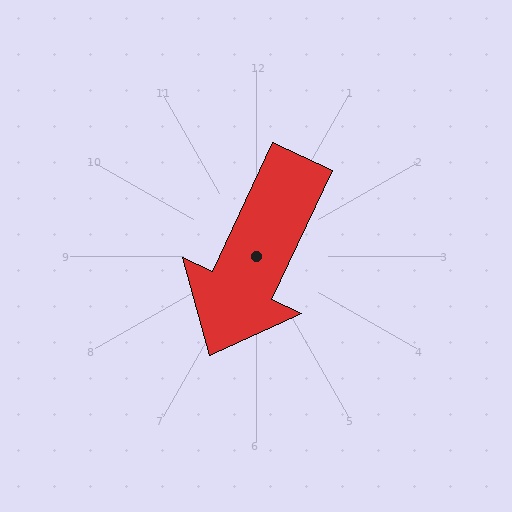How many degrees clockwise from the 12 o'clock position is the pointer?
Approximately 205 degrees.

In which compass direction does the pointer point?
Southwest.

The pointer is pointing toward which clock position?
Roughly 7 o'clock.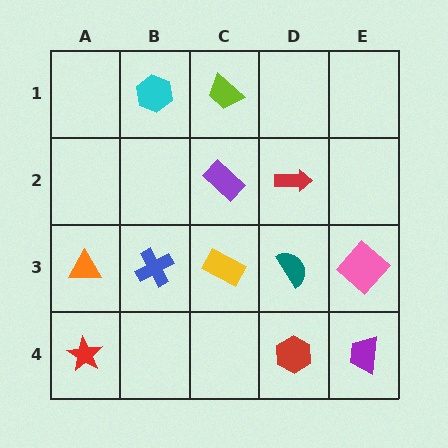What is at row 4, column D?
A red hexagon.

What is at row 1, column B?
A cyan hexagon.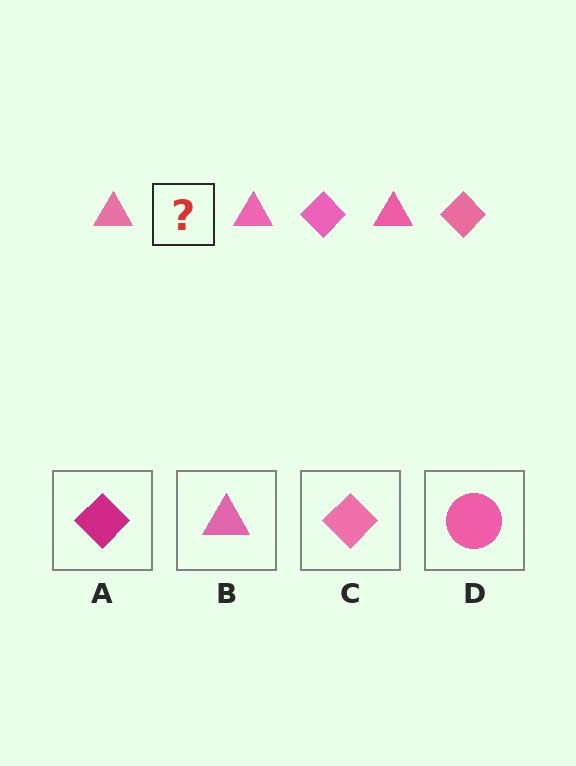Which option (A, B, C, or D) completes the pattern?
C.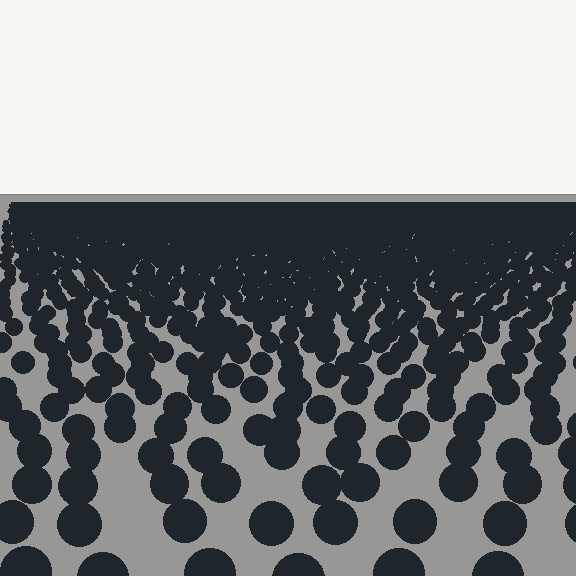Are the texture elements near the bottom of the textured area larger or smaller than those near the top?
Larger. Near the bottom, elements are closer to the viewer and appear at a bigger on-screen size.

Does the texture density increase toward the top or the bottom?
Density increases toward the top.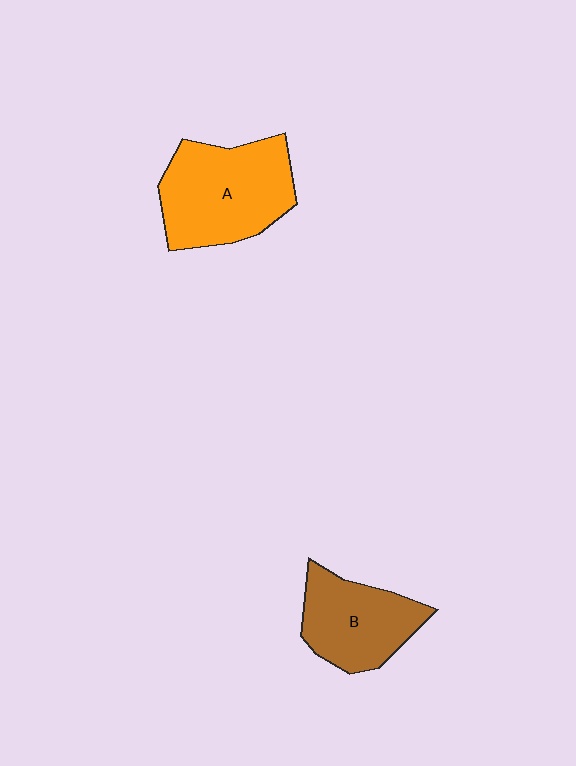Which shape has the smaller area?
Shape B (brown).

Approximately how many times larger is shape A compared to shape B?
Approximately 1.3 times.